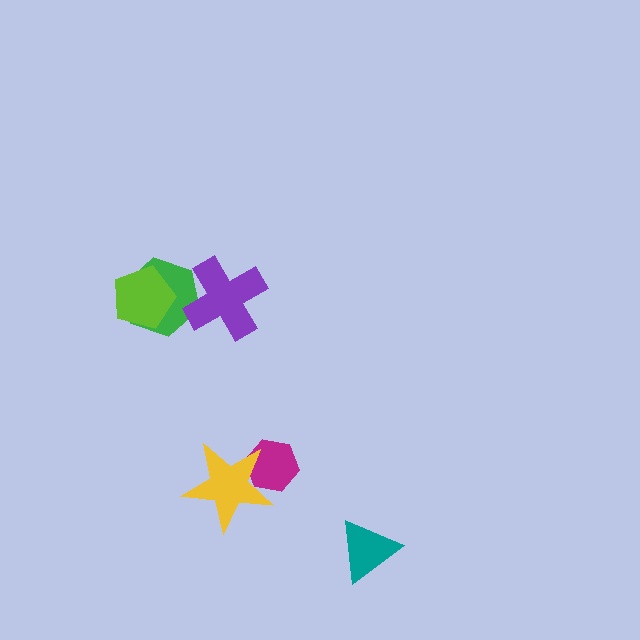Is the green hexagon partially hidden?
Yes, it is partially covered by another shape.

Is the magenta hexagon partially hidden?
Yes, it is partially covered by another shape.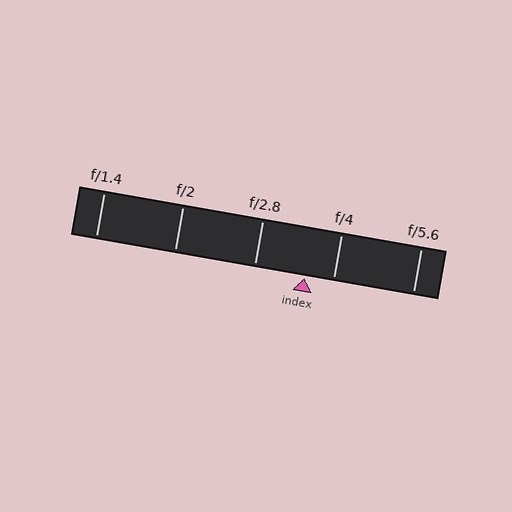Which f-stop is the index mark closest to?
The index mark is closest to f/4.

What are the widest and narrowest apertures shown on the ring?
The widest aperture shown is f/1.4 and the narrowest is f/5.6.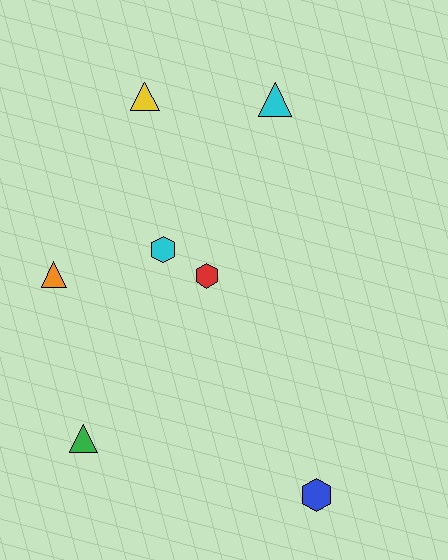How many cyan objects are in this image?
There are 2 cyan objects.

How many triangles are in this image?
There are 4 triangles.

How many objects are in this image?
There are 7 objects.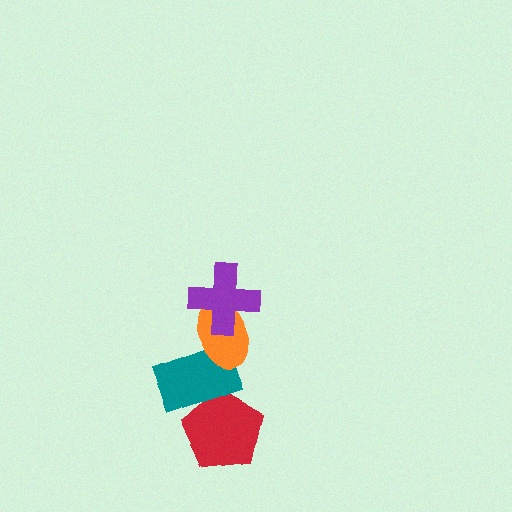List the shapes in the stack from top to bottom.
From top to bottom: the purple cross, the orange ellipse, the teal rectangle, the red pentagon.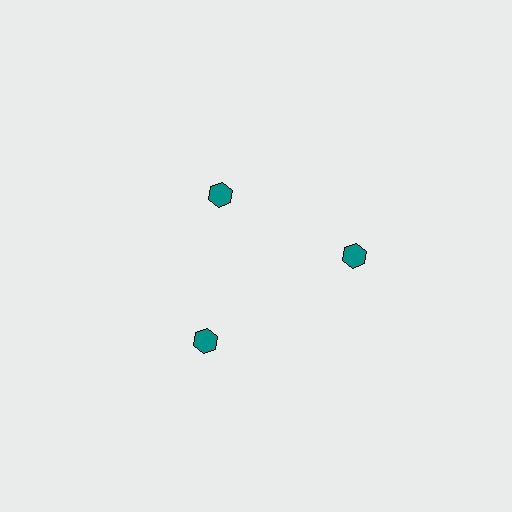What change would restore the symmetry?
The symmetry would be restored by moving it outward, back onto the ring so that all 3 hexagons sit at equal angles and equal distance from the center.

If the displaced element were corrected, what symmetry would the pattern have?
It would have 3-fold rotational symmetry — the pattern would map onto itself every 120 degrees.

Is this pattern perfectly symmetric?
No. The 3 teal hexagons are arranged in a ring, but one element near the 11 o'clock position is pulled inward toward the center, breaking the 3-fold rotational symmetry.